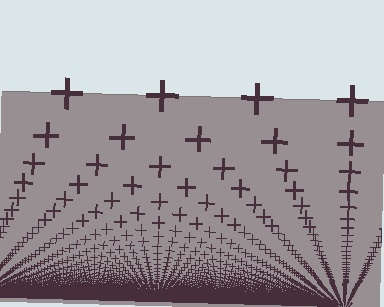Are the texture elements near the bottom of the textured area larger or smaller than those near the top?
Smaller. The gradient is inverted — elements near the bottom are smaller and denser.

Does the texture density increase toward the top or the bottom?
Density increases toward the bottom.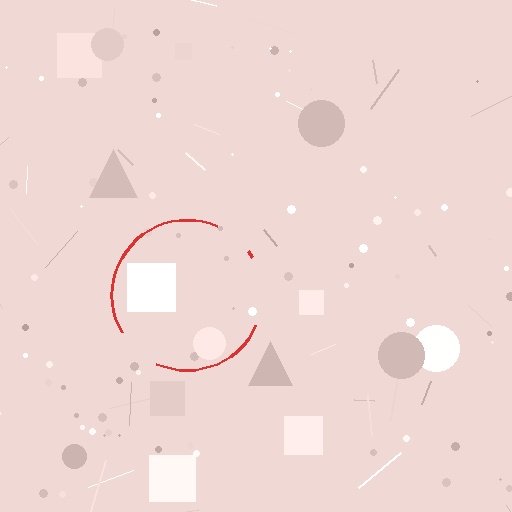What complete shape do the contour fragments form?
The contour fragments form a circle.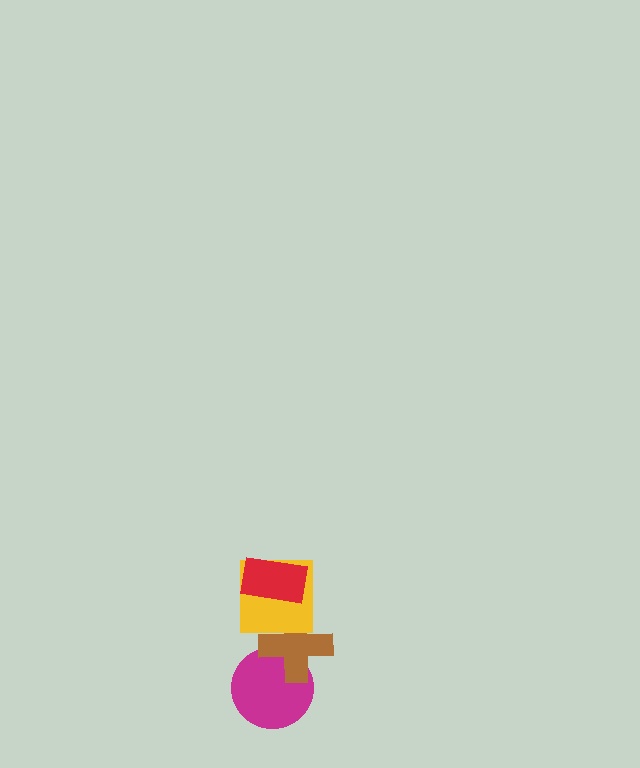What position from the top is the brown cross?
The brown cross is 3rd from the top.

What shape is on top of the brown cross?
The yellow square is on top of the brown cross.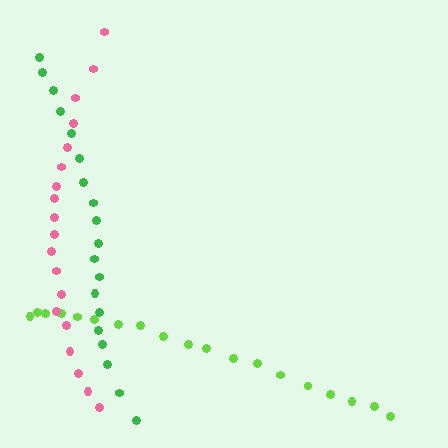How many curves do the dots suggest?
There are 3 distinct paths.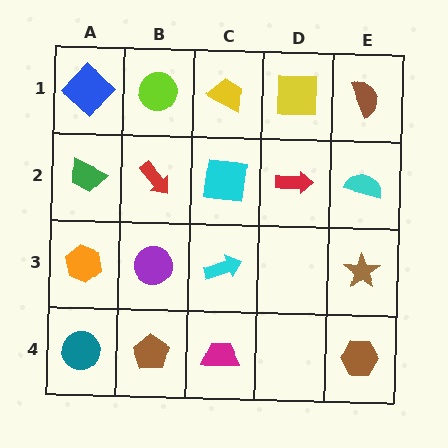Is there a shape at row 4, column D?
No, that cell is empty.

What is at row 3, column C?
A cyan arrow.